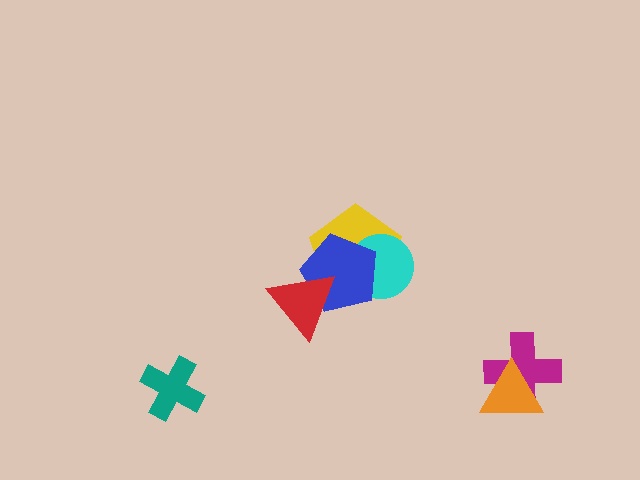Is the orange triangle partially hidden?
No, no other shape covers it.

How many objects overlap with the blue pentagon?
3 objects overlap with the blue pentagon.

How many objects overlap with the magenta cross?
1 object overlaps with the magenta cross.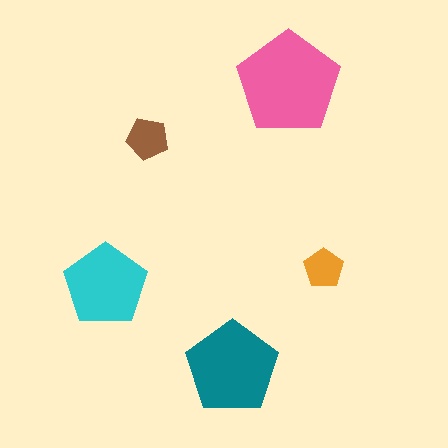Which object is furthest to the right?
The orange pentagon is rightmost.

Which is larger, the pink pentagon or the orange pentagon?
The pink one.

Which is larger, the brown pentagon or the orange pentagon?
The brown one.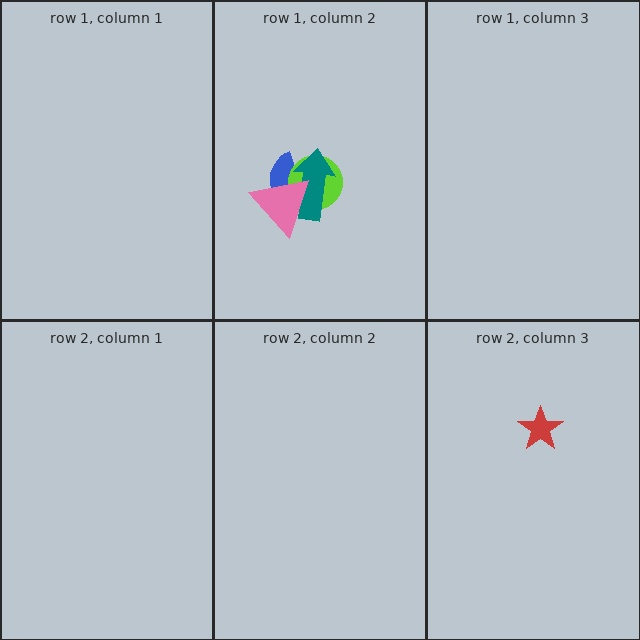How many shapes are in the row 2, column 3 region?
1.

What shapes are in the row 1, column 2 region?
The blue semicircle, the lime circle, the teal arrow, the pink triangle.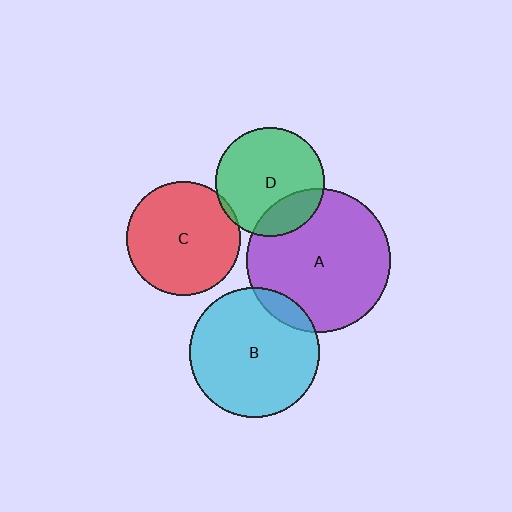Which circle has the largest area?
Circle A (purple).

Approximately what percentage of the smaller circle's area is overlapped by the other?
Approximately 5%.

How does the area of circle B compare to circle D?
Approximately 1.4 times.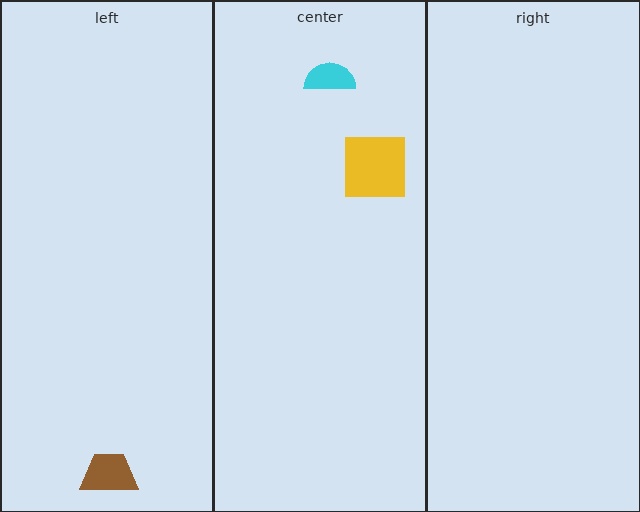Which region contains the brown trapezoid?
The left region.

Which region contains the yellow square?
The center region.